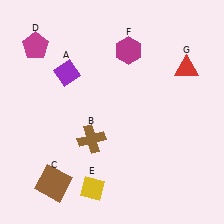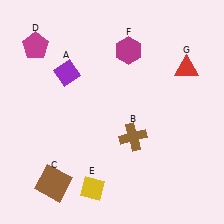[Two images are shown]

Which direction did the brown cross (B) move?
The brown cross (B) moved right.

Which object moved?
The brown cross (B) moved right.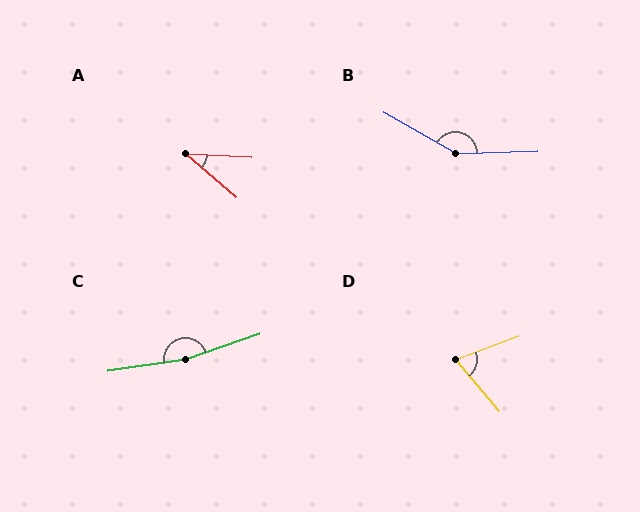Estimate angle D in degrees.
Approximately 70 degrees.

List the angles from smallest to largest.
A (38°), D (70°), B (149°), C (169°).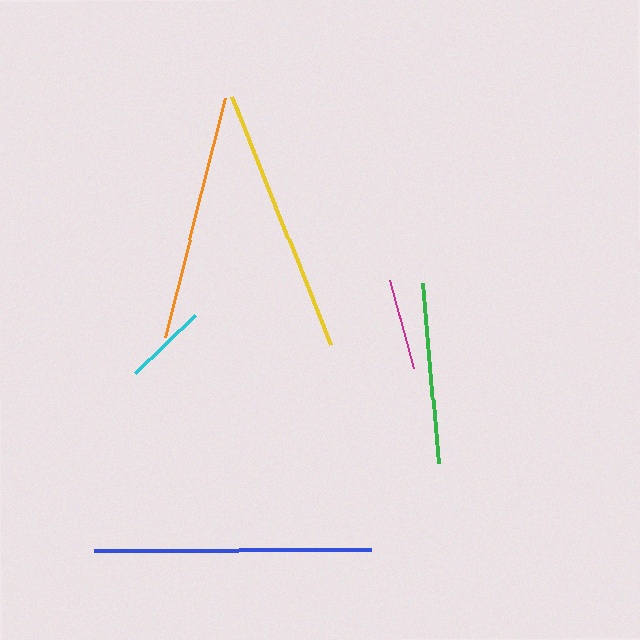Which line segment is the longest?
The blue line is the longest at approximately 277 pixels.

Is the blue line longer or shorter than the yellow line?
The blue line is longer than the yellow line.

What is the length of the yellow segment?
The yellow segment is approximately 268 pixels long.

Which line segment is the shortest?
The cyan line is the shortest at approximately 84 pixels.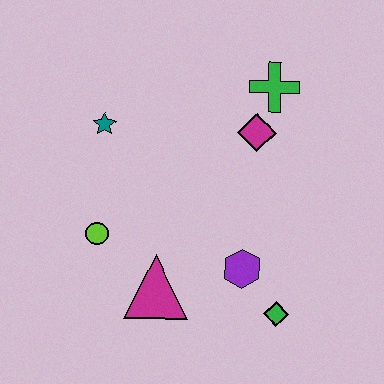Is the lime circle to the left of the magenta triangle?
Yes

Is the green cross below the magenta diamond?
No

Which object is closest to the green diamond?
The purple hexagon is closest to the green diamond.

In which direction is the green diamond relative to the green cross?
The green diamond is below the green cross.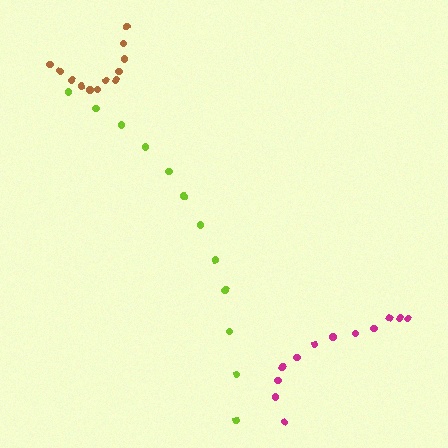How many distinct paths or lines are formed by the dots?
There are 3 distinct paths.